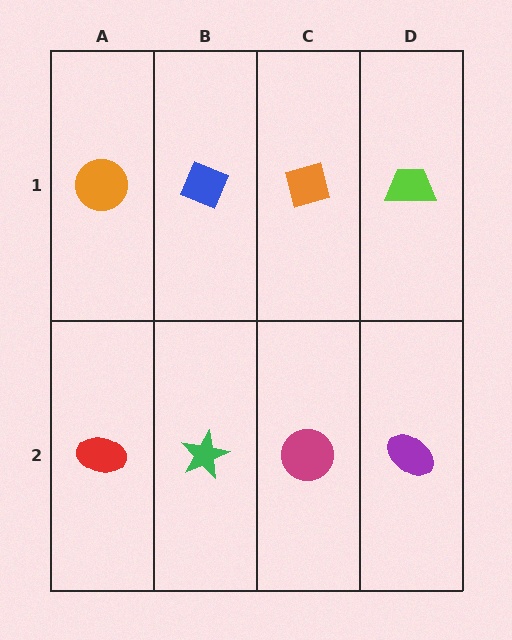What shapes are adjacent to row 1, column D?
A purple ellipse (row 2, column D), an orange diamond (row 1, column C).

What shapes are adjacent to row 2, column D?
A lime trapezoid (row 1, column D), a magenta circle (row 2, column C).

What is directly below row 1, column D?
A purple ellipse.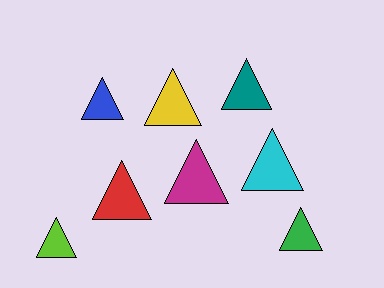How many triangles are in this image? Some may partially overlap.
There are 8 triangles.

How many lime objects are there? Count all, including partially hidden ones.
There is 1 lime object.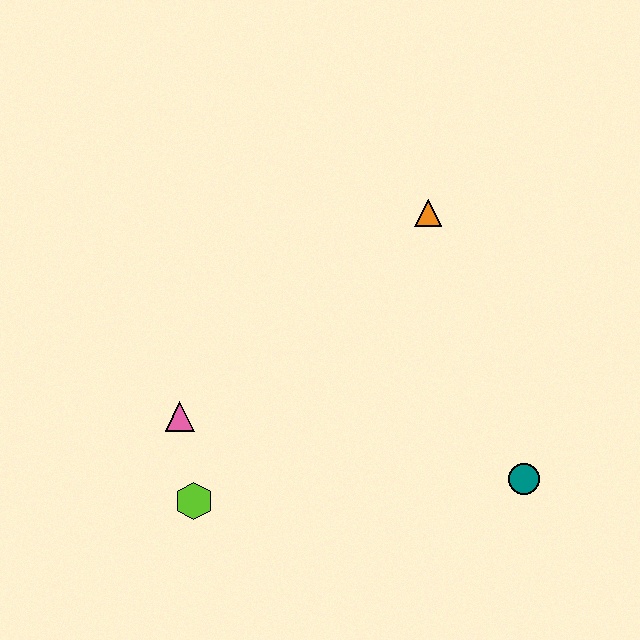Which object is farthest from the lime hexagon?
The orange triangle is farthest from the lime hexagon.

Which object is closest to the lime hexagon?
The pink triangle is closest to the lime hexagon.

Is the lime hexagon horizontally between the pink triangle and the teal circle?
Yes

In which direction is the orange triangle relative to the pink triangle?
The orange triangle is to the right of the pink triangle.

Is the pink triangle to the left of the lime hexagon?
Yes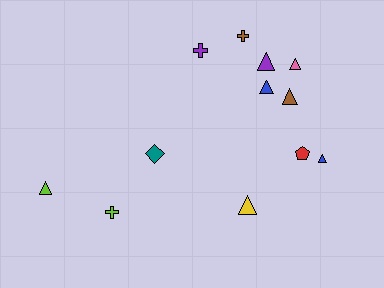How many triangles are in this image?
There are 7 triangles.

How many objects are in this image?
There are 12 objects.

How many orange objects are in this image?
There are no orange objects.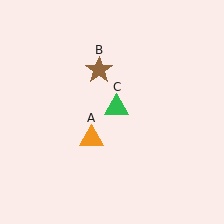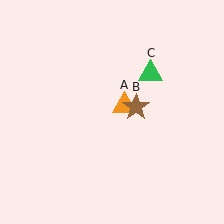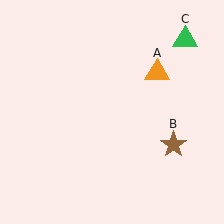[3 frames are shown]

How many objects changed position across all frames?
3 objects changed position: orange triangle (object A), brown star (object B), green triangle (object C).